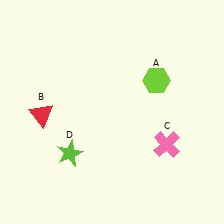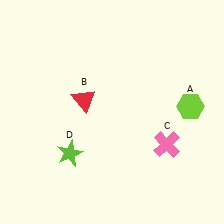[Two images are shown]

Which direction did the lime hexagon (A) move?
The lime hexagon (A) moved right.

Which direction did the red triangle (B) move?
The red triangle (B) moved right.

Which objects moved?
The objects that moved are: the lime hexagon (A), the red triangle (B).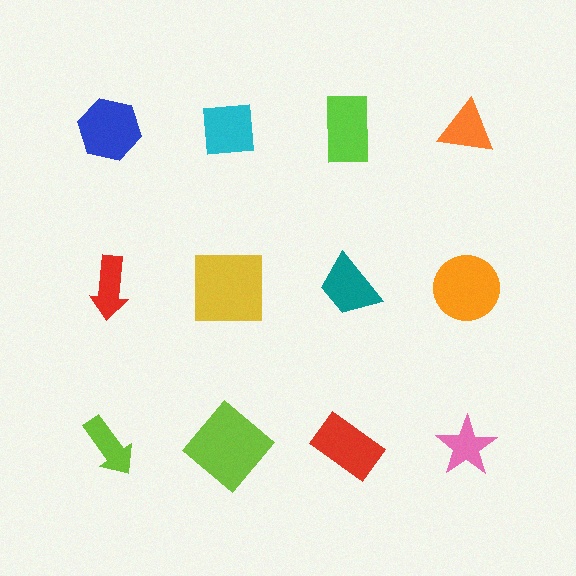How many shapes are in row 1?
4 shapes.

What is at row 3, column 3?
A red rectangle.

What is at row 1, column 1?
A blue hexagon.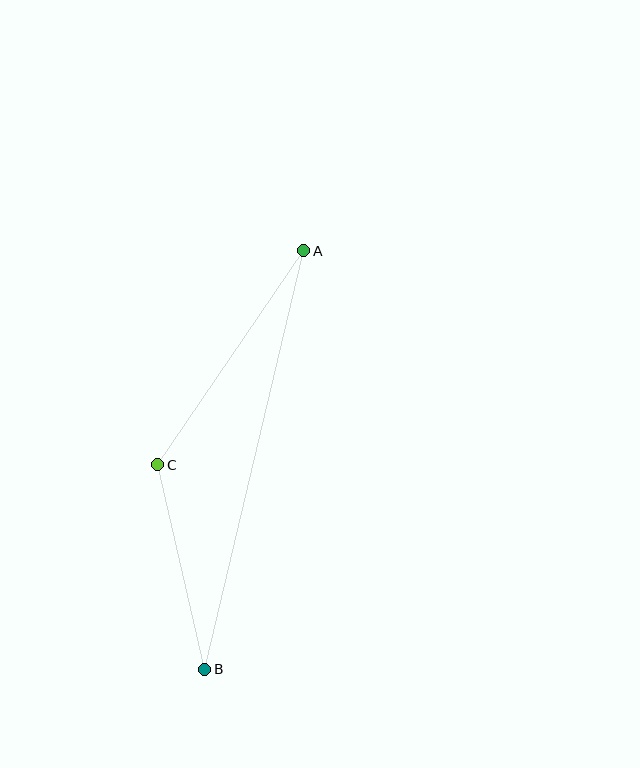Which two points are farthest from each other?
Points A and B are farthest from each other.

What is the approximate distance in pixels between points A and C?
The distance between A and C is approximately 259 pixels.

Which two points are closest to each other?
Points B and C are closest to each other.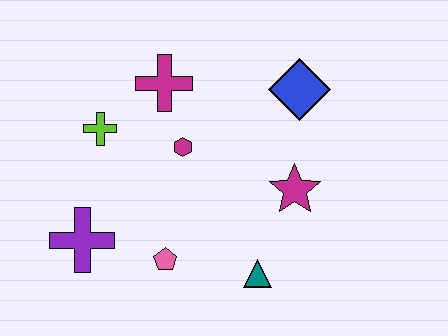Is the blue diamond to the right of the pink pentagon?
Yes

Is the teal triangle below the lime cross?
Yes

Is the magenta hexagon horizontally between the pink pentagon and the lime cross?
No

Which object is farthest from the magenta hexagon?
The teal triangle is farthest from the magenta hexagon.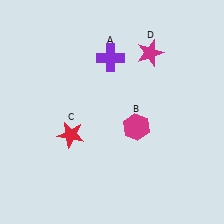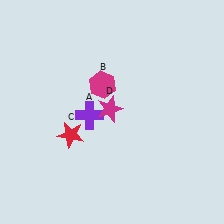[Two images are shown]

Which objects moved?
The objects that moved are: the purple cross (A), the magenta hexagon (B), the magenta star (D).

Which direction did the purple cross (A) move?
The purple cross (A) moved down.